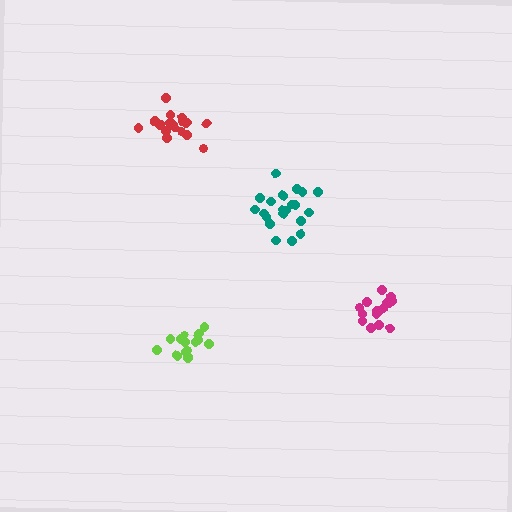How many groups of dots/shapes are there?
There are 4 groups.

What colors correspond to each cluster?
The clusters are colored: lime, magenta, teal, red.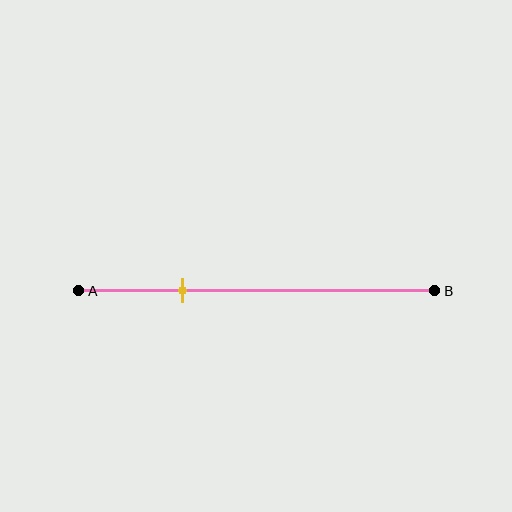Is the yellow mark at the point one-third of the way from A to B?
No, the mark is at about 30% from A, not at the 33% one-third point.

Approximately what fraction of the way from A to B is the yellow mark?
The yellow mark is approximately 30% of the way from A to B.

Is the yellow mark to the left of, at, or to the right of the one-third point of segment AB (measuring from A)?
The yellow mark is to the left of the one-third point of segment AB.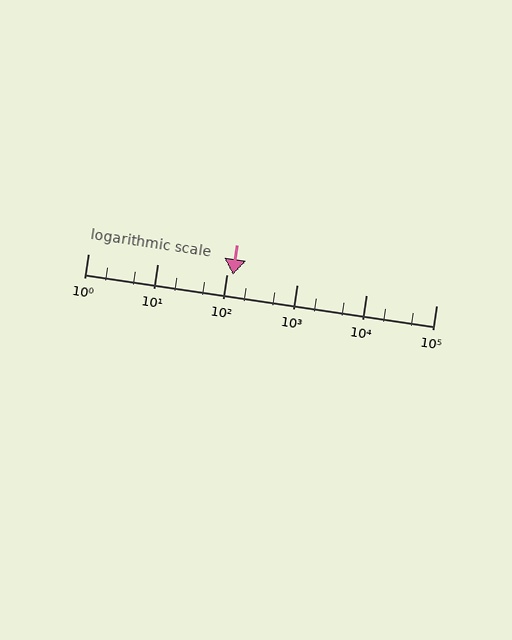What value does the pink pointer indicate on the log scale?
The pointer indicates approximately 120.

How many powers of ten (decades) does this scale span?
The scale spans 5 decades, from 1 to 100000.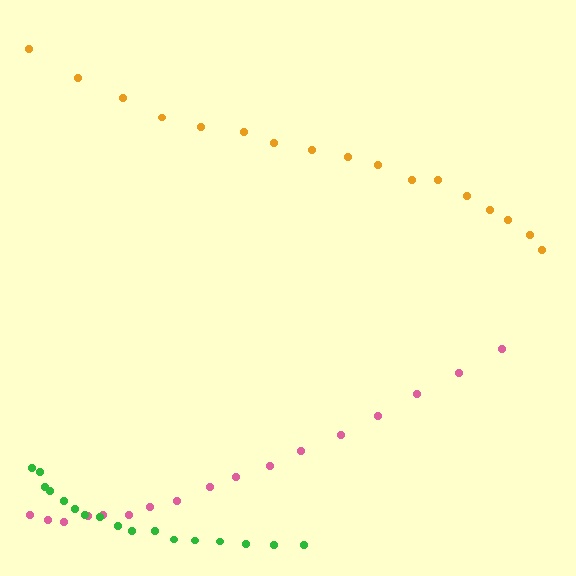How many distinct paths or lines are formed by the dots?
There are 3 distinct paths.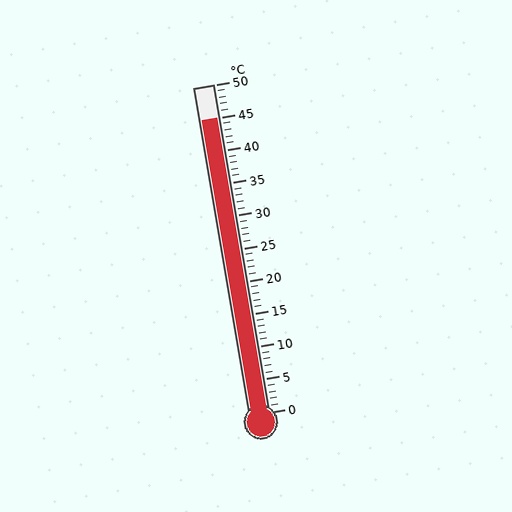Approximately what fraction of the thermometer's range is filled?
The thermometer is filled to approximately 90% of its range.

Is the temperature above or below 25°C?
The temperature is above 25°C.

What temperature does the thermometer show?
The thermometer shows approximately 45°C.